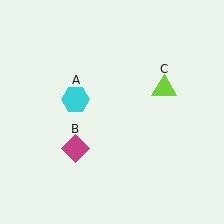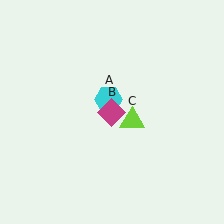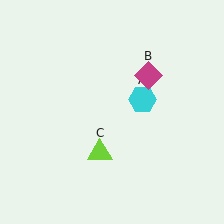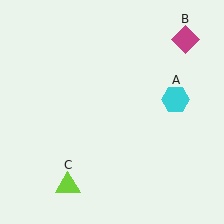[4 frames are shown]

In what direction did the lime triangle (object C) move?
The lime triangle (object C) moved down and to the left.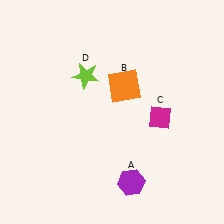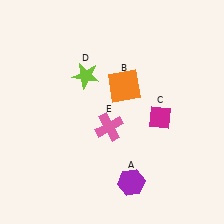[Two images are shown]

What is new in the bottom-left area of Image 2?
A pink cross (E) was added in the bottom-left area of Image 2.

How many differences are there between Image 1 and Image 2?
There is 1 difference between the two images.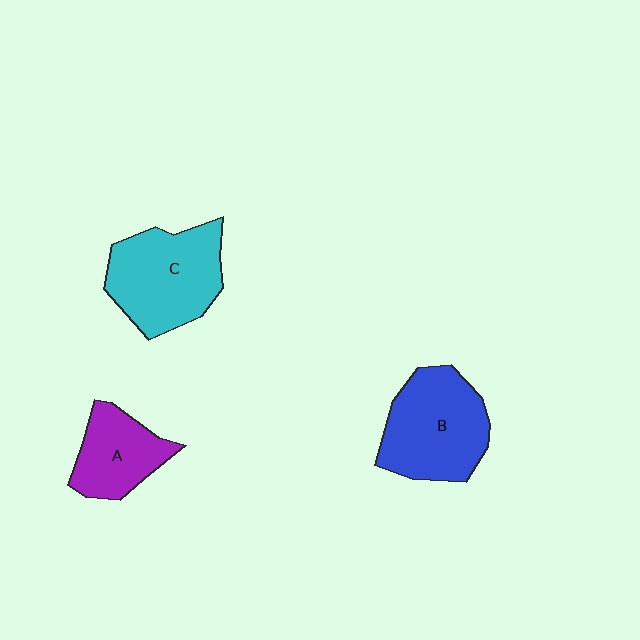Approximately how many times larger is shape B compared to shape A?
Approximately 1.5 times.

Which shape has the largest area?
Shape C (cyan).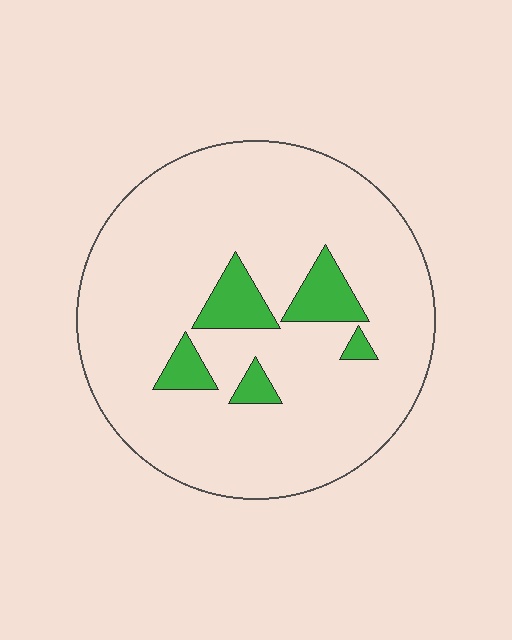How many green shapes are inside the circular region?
5.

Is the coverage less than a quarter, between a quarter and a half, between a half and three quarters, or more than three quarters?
Less than a quarter.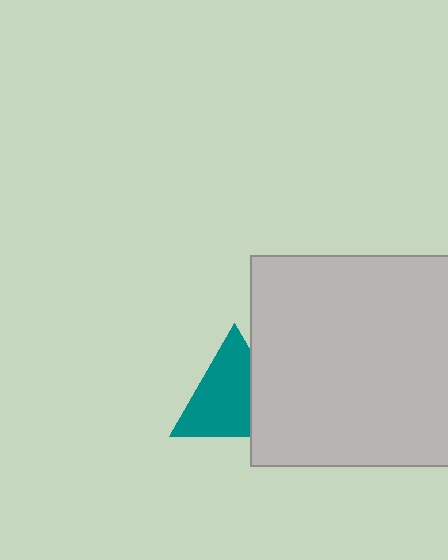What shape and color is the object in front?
The object in front is a light gray rectangle.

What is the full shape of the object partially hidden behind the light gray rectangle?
The partially hidden object is a teal triangle.